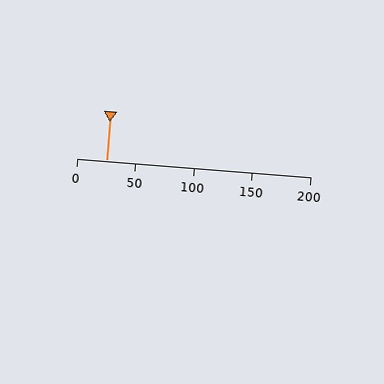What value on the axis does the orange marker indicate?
The marker indicates approximately 25.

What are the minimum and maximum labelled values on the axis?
The axis runs from 0 to 200.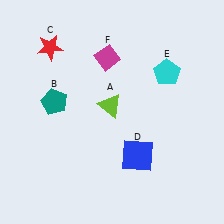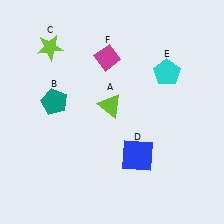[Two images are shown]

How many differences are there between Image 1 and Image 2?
There is 1 difference between the two images.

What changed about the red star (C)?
In Image 1, C is red. In Image 2, it changed to lime.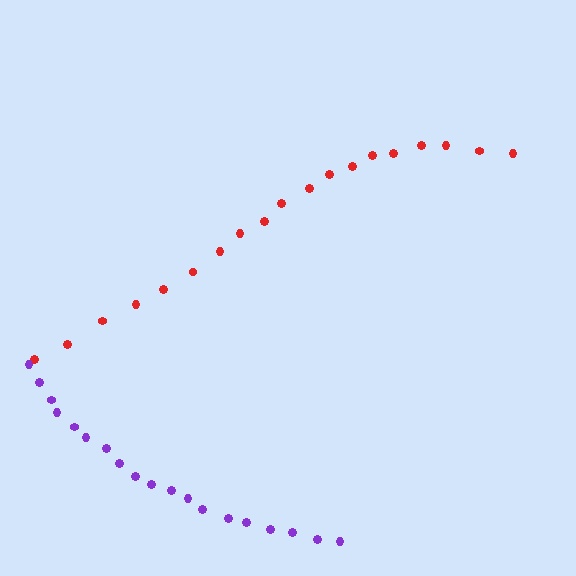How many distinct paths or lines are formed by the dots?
There are 2 distinct paths.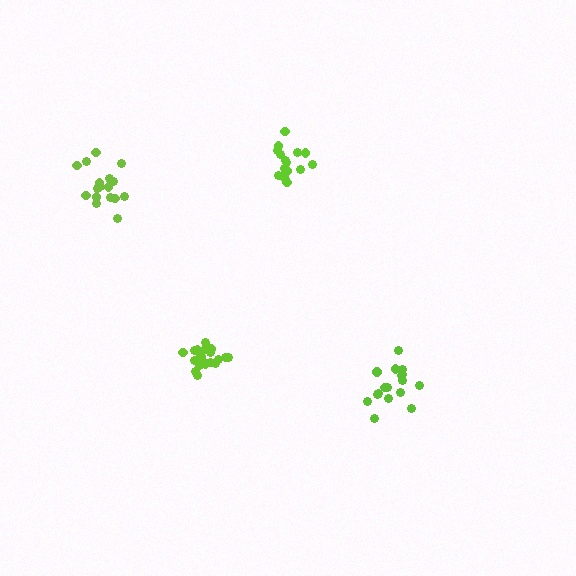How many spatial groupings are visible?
There are 4 spatial groupings.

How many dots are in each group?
Group 1: 17 dots, Group 2: 16 dots, Group 3: 20 dots, Group 4: 17 dots (70 total).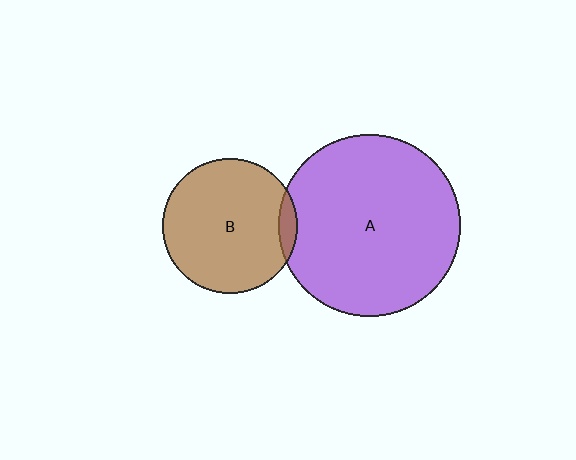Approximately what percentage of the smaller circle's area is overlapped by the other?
Approximately 5%.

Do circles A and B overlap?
Yes.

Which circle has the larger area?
Circle A (purple).